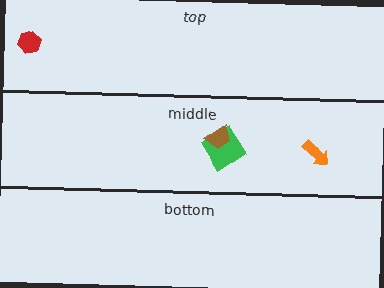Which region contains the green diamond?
The middle region.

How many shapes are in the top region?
1.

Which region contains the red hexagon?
The top region.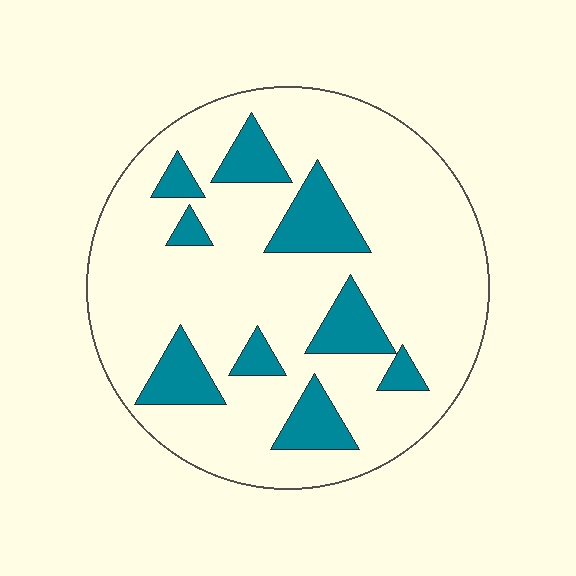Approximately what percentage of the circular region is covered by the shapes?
Approximately 20%.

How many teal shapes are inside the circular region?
9.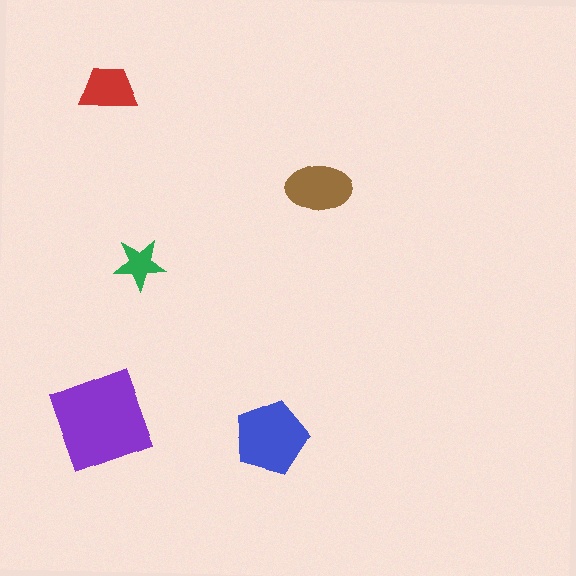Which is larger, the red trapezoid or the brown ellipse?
The brown ellipse.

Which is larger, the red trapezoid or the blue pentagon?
The blue pentagon.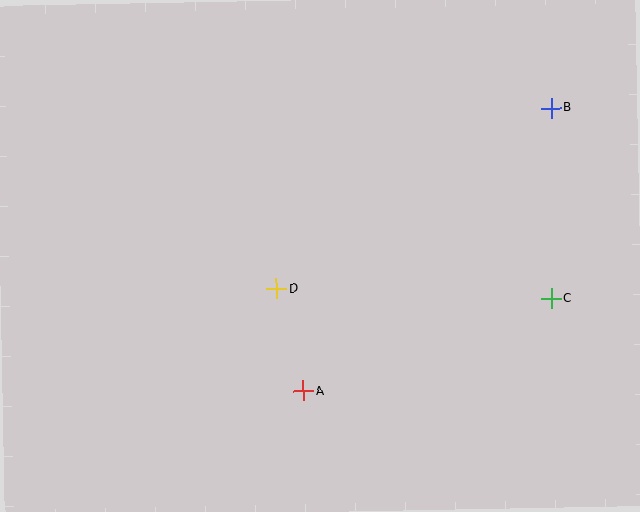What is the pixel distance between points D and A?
The distance between D and A is 106 pixels.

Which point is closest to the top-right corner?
Point B is closest to the top-right corner.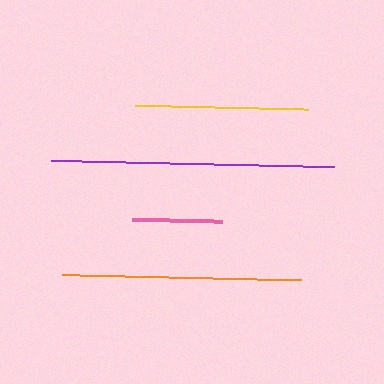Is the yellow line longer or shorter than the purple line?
The purple line is longer than the yellow line.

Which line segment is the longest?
The purple line is the longest at approximately 283 pixels.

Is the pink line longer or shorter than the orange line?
The orange line is longer than the pink line.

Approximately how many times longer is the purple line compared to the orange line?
The purple line is approximately 1.2 times the length of the orange line.